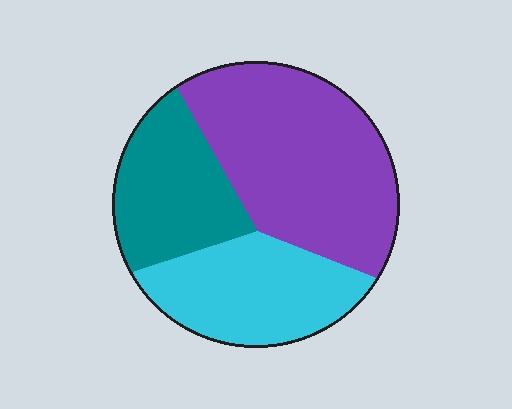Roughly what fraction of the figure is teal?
Teal takes up about one quarter (1/4) of the figure.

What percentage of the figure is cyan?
Cyan takes up about one quarter (1/4) of the figure.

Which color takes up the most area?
Purple, at roughly 45%.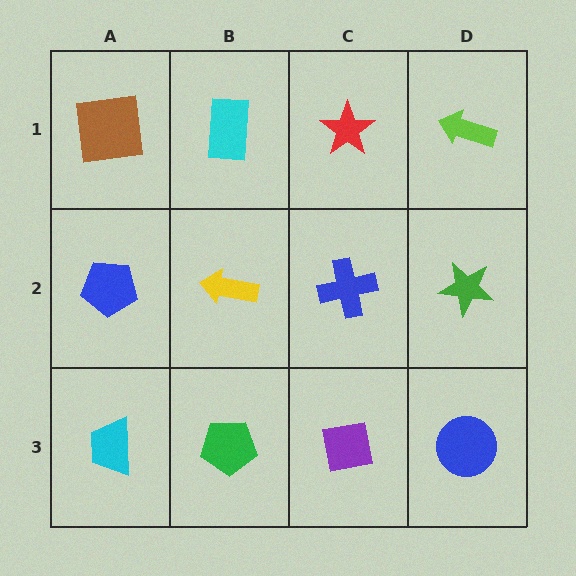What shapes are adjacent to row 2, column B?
A cyan rectangle (row 1, column B), a green pentagon (row 3, column B), a blue pentagon (row 2, column A), a blue cross (row 2, column C).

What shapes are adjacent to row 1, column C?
A blue cross (row 2, column C), a cyan rectangle (row 1, column B), a lime arrow (row 1, column D).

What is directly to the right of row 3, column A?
A green pentagon.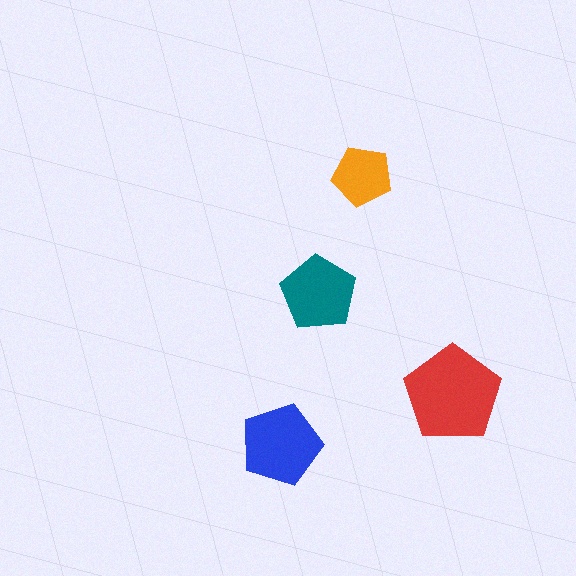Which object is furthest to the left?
The blue pentagon is leftmost.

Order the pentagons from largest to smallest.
the red one, the blue one, the teal one, the orange one.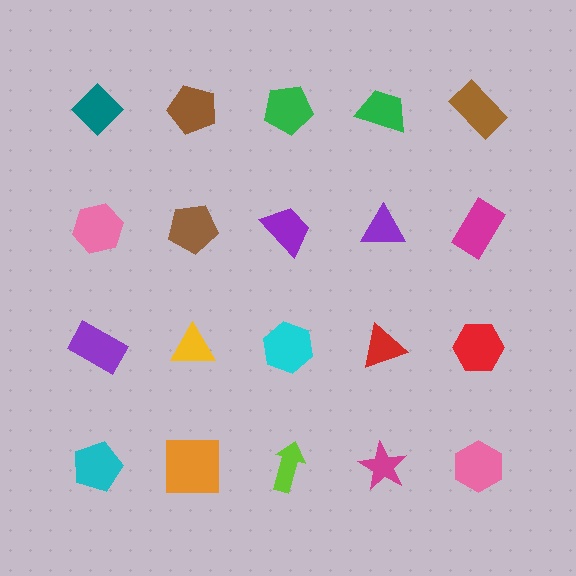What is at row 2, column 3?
A purple trapezoid.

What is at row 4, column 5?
A pink hexagon.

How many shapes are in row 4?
5 shapes.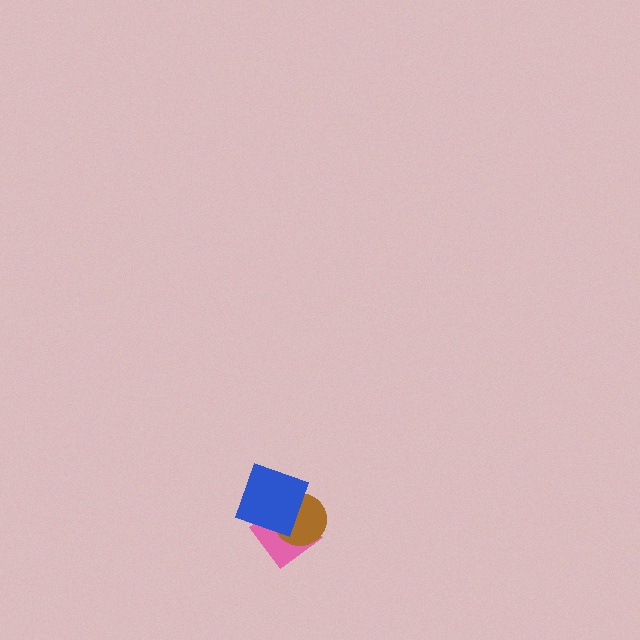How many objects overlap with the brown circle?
2 objects overlap with the brown circle.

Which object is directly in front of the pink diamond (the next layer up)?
The brown circle is directly in front of the pink diamond.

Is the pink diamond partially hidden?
Yes, it is partially covered by another shape.